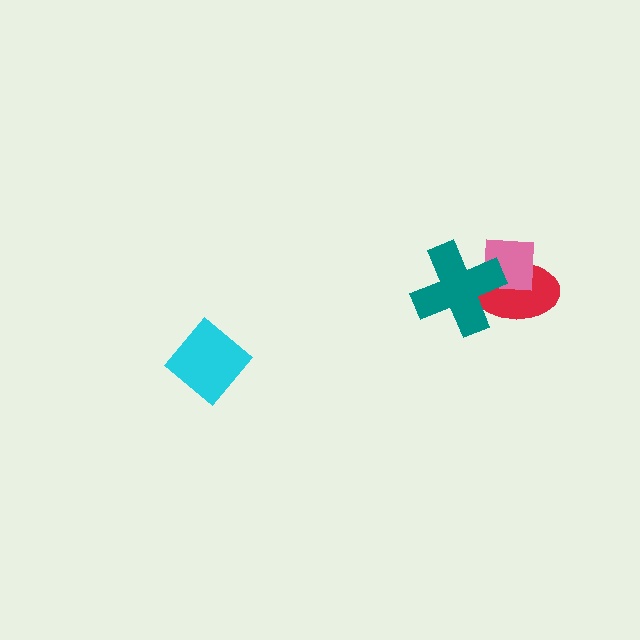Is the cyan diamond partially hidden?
No, no other shape covers it.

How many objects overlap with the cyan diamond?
0 objects overlap with the cyan diamond.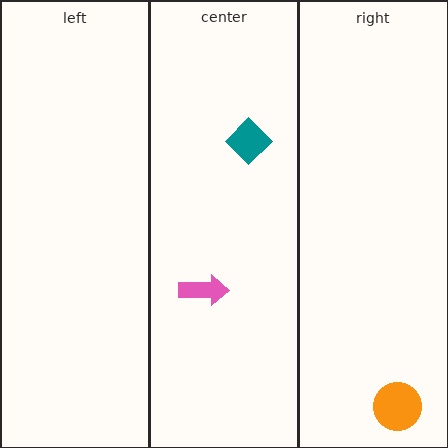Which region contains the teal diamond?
The center region.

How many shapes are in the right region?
1.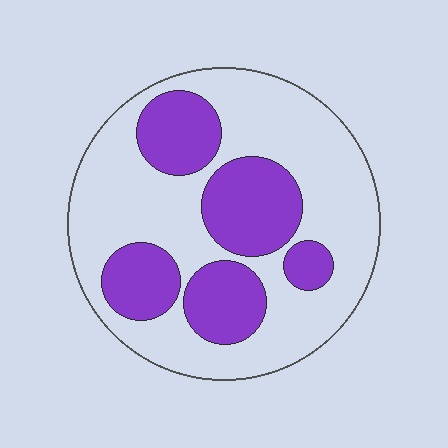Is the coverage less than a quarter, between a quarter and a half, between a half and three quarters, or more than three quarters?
Between a quarter and a half.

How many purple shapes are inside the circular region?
5.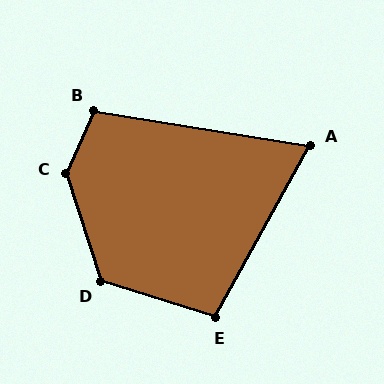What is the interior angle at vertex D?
Approximately 126 degrees (obtuse).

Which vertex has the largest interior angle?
C, at approximately 138 degrees.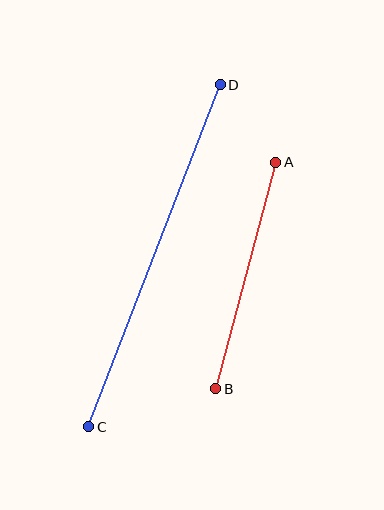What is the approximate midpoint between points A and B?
The midpoint is at approximately (246, 275) pixels.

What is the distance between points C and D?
The distance is approximately 366 pixels.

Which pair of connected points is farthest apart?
Points C and D are farthest apart.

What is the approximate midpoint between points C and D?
The midpoint is at approximately (155, 256) pixels.